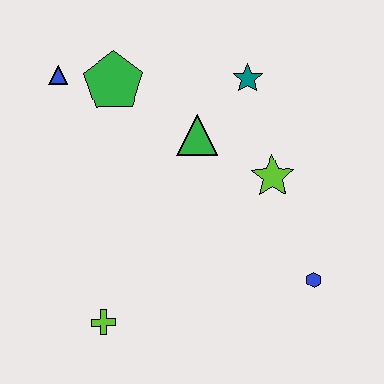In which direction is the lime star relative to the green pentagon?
The lime star is to the right of the green pentagon.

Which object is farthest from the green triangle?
The lime cross is farthest from the green triangle.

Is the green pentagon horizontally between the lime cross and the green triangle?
Yes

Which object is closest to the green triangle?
The teal star is closest to the green triangle.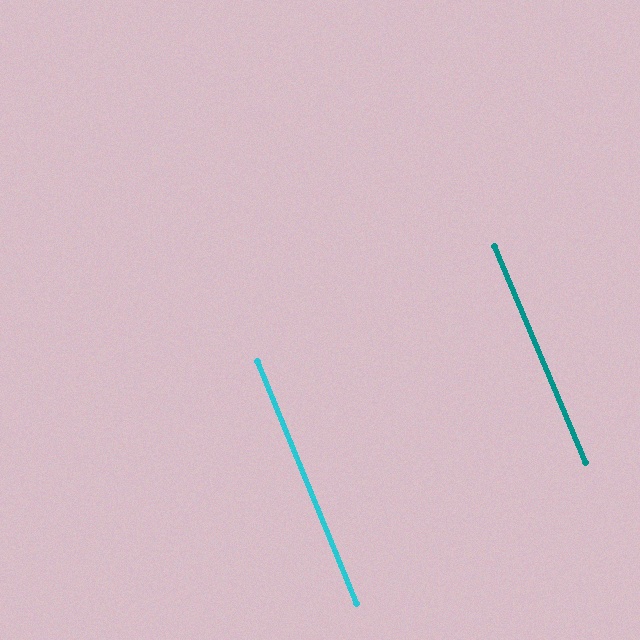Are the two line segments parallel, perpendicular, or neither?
Parallel — their directions differ by only 0.6°.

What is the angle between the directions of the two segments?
Approximately 1 degree.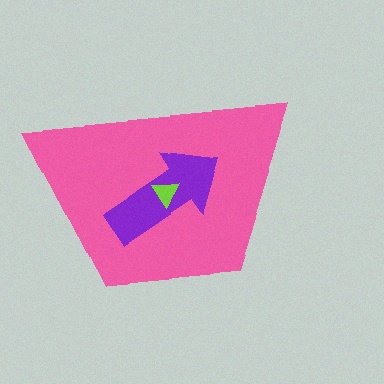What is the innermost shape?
The lime triangle.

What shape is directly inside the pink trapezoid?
The purple arrow.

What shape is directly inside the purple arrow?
The lime triangle.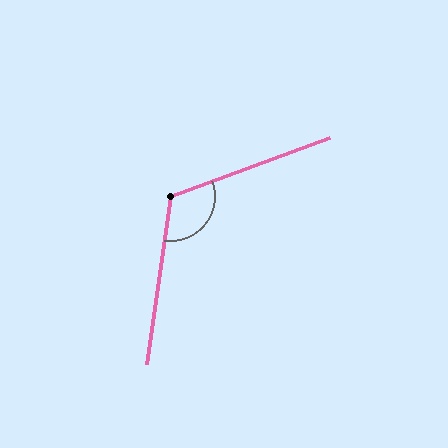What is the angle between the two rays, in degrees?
Approximately 118 degrees.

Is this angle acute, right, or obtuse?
It is obtuse.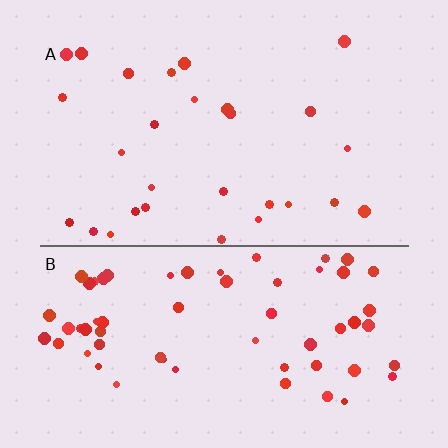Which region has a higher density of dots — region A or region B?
B (the bottom).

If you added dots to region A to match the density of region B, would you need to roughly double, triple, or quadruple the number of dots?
Approximately double.